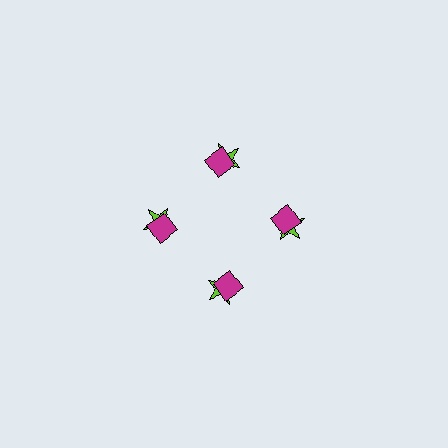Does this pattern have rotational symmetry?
Yes, this pattern has 4-fold rotational symmetry. It looks the same after rotating 90 degrees around the center.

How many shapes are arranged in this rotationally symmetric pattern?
There are 8 shapes, arranged in 4 groups of 2.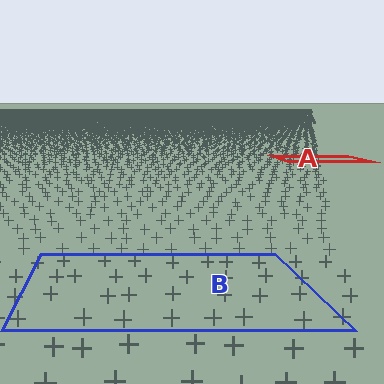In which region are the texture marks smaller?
The texture marks are smaller in region A, because it is farther away.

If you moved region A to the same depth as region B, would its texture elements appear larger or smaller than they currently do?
They would appear larger. At a closer depth, the same texture elements are projected at a bigger on-screen size.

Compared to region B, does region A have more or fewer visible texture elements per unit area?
Region A has more texture elements per unit area — they are packed more densely because it is farther away.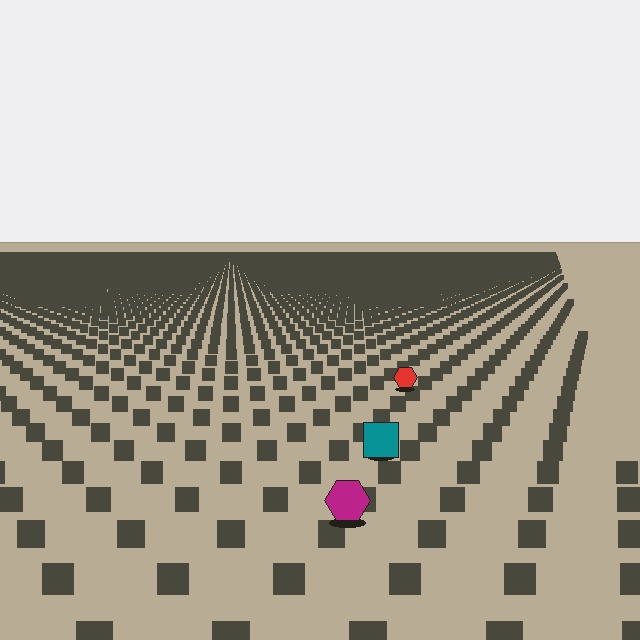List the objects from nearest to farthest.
From nearest to farthest: the magenta hexagon, the teal square, the red hexagon.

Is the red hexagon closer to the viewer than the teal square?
No. The teal square is closer — you can tell from the texture gradient: the ground texture is coarser near it.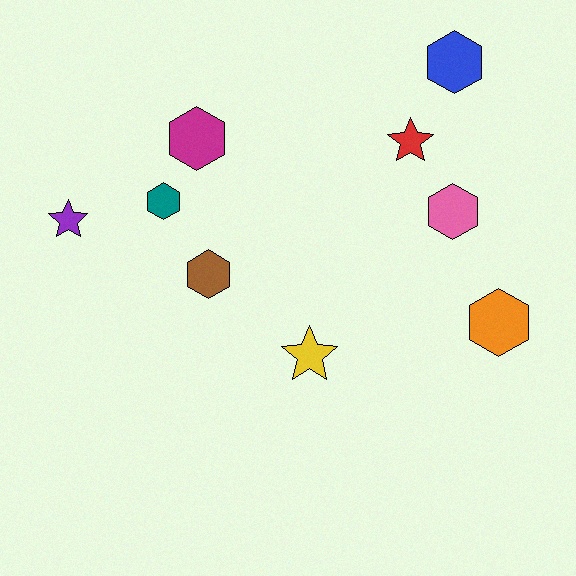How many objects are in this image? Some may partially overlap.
There are 9 objects.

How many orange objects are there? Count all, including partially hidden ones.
There is 1 orange object.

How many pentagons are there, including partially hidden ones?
There are no pentagons.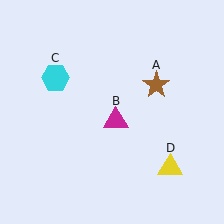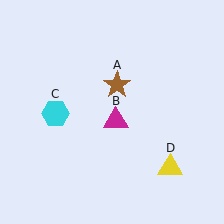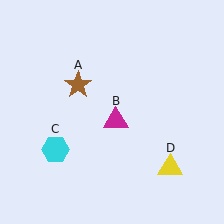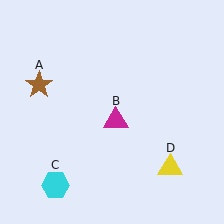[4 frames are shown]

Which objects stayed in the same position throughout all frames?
Magenta triangle (object B) and yellow triangle (object D) remained stationary.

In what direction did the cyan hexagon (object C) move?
The cyan hexagon (object C) moved down.